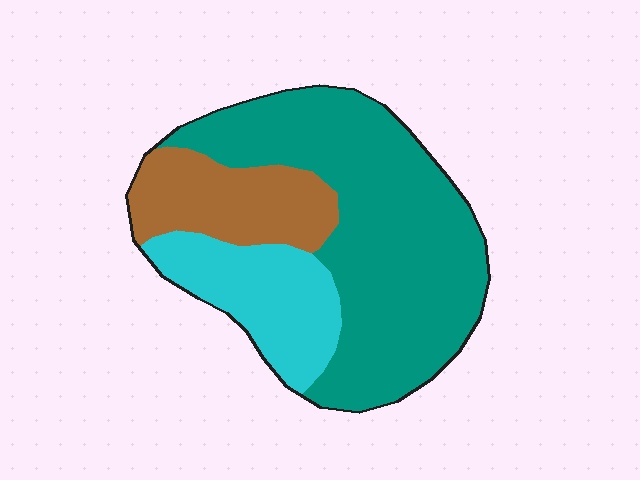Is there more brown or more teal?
Teal.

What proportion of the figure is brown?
Brown covers 20% of the figure.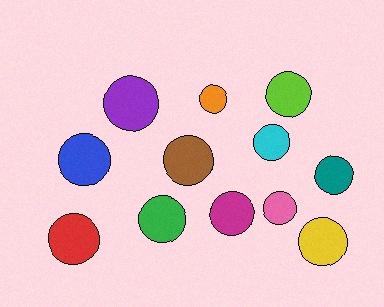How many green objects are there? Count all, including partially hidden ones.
There is 1 green object.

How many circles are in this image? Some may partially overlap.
There are 12 circles.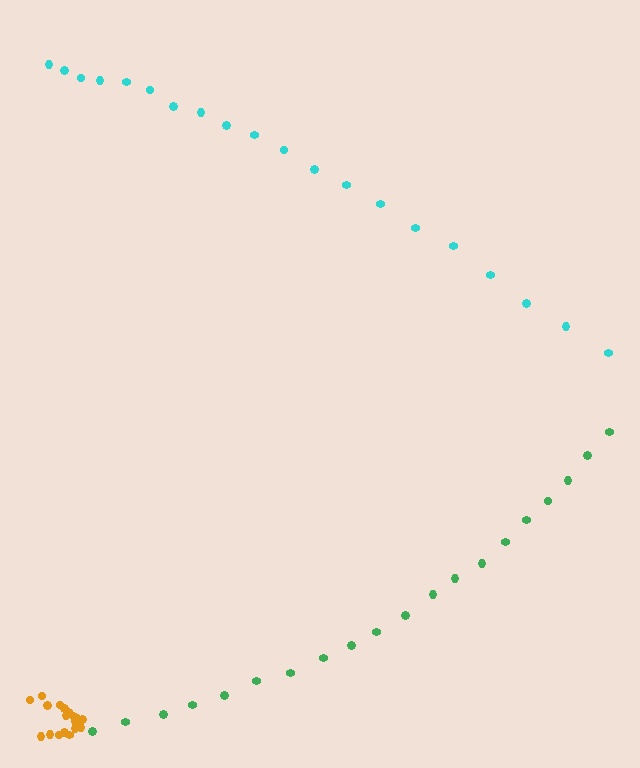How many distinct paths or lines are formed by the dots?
There are 3 distinct paths.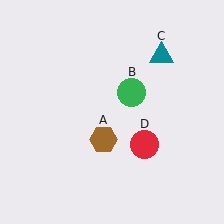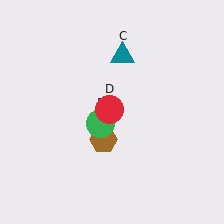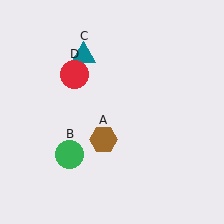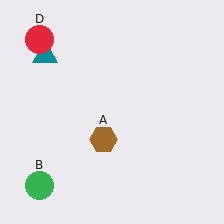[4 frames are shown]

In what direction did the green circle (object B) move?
The green circle (object B) moved down and to the left.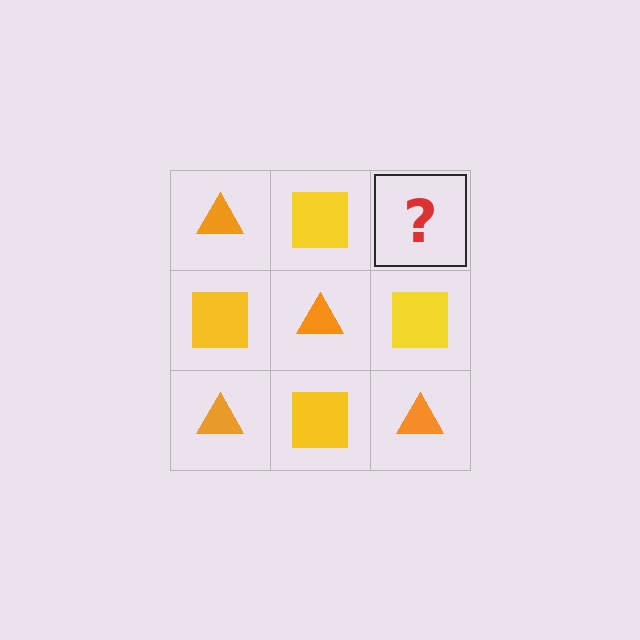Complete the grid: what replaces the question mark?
The question mark should be replaced with an orange triangle.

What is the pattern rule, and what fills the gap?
The rule is that it alternates orange triangle and yellow square in a checkerboard pattern. The gap should be filled with an orange triangle.